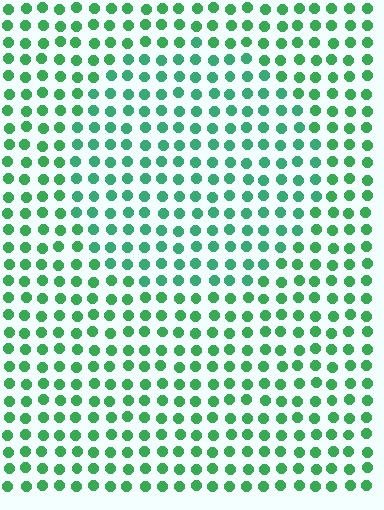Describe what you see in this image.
The image is filled with small green elements in a uniform arrangement. A circle-shaped region is visible where the elements are tinted to a slightly different hue, forming a subtle color boundary.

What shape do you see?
I see a circle.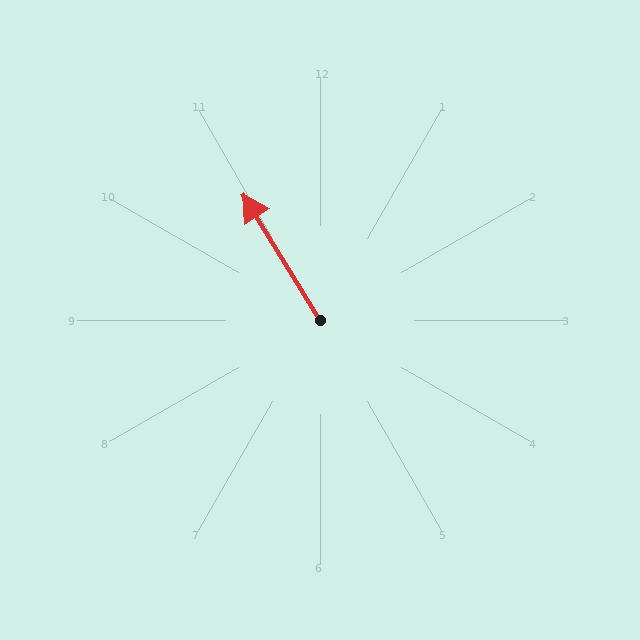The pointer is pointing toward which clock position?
Roughly 11 o'clock.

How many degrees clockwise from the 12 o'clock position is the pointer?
Approximately 329 degrees.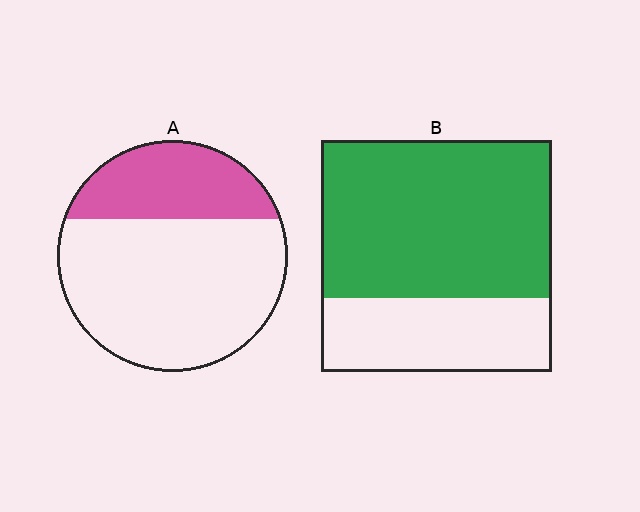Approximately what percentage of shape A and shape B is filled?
A is approximately 30% and B is approximately 70%.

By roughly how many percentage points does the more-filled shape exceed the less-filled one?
By roughly 40 percentage points (B over A).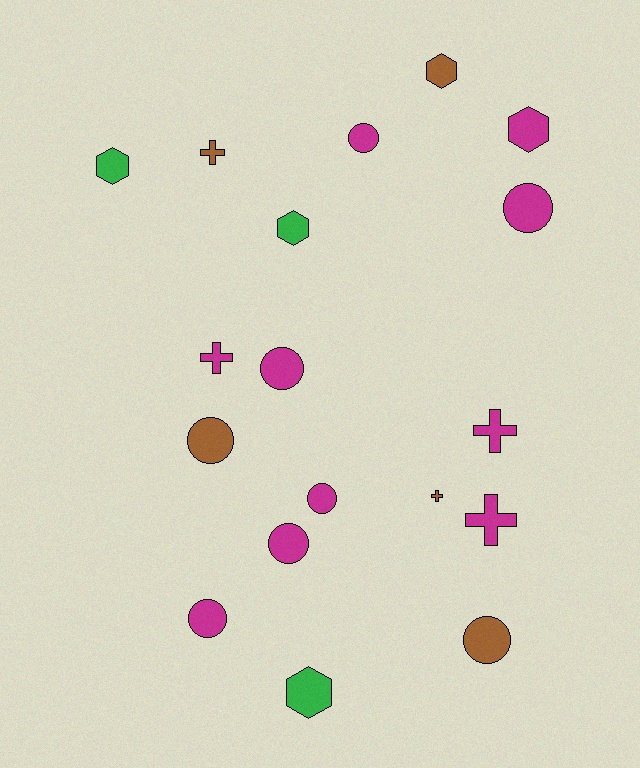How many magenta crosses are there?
There are 3 magenta crosses.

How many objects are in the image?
There are 18 objects.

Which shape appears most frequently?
Circle, with 8 objects.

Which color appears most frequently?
Magenta, with 10 objects.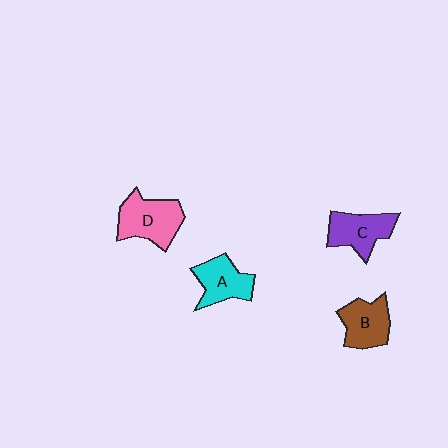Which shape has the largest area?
Shape D (pink).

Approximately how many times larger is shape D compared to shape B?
Approximately 1.3 times.